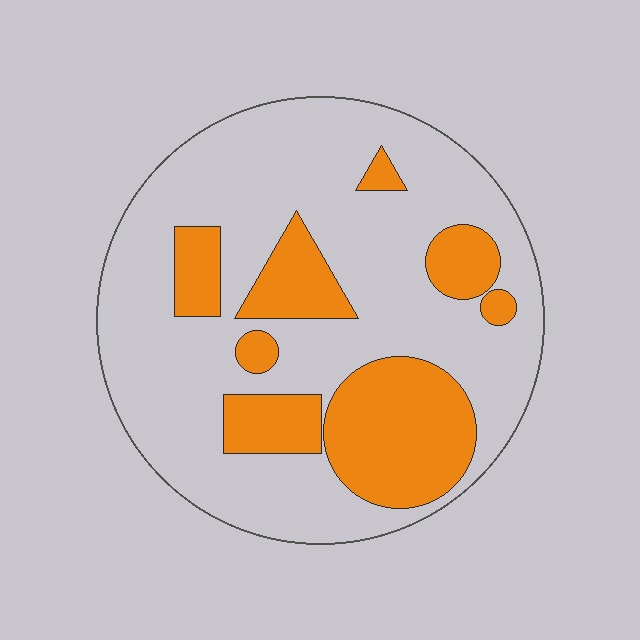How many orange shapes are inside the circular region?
8.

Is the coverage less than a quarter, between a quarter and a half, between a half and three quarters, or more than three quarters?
Between a quarter and a half.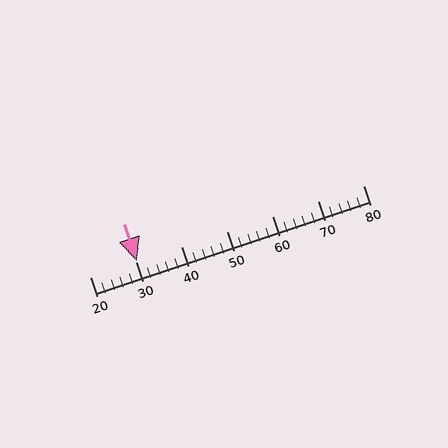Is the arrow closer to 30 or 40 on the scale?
The arrow is closer to 30.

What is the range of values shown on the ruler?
The ruler shows values from 20 to 80.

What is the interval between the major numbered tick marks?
The major tick marks are spaced 10 units apart.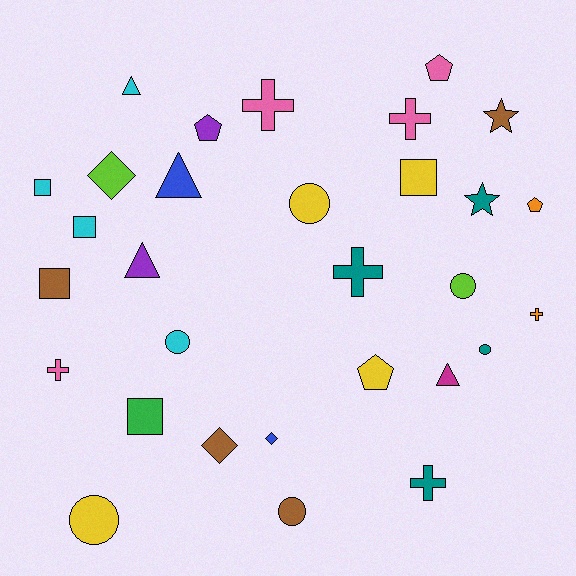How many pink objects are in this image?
There are 4 pink objects.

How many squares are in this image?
There are 5 squares.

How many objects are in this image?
There are 30 objects.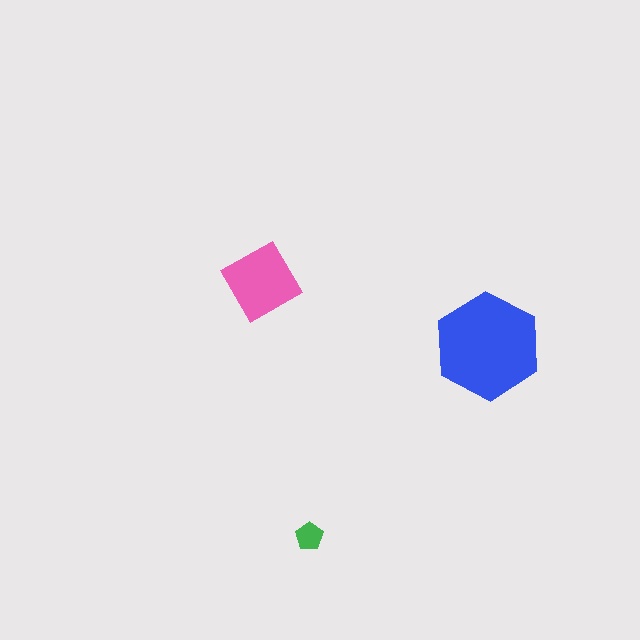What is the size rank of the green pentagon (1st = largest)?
3rd.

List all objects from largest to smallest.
The blue hexagon, the pink diamond, the green pentagon.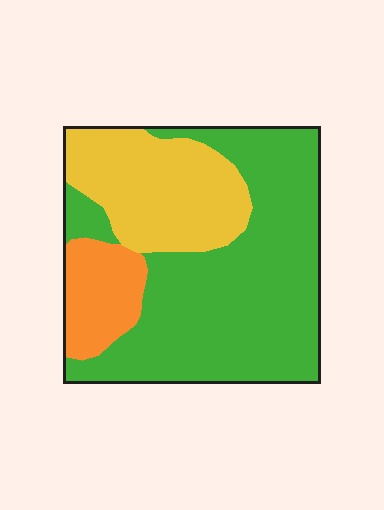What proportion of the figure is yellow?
Yellow covers roughly 25% of the figure.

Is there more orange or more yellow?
Yellow.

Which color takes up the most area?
Green, at roughly 60%.